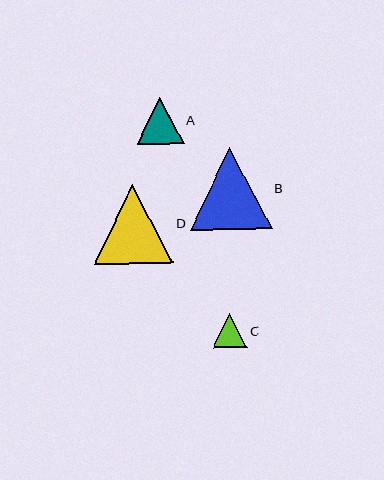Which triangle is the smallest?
Triangle C is the smallest with a size of approximately 34 pixels.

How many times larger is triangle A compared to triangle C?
Triangle A is approximately 1.4 times the size of triangle C.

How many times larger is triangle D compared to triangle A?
Triangle D is approximately 1.7 times the size of triangle A.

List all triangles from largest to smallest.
From largest to smallest: B, D, A, C.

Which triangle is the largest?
Triangle B is the largest with a size of approximately 82 pixels.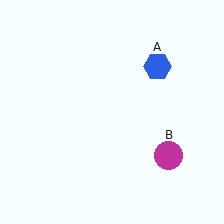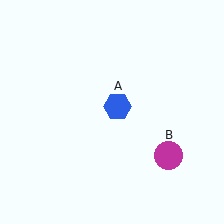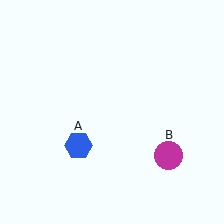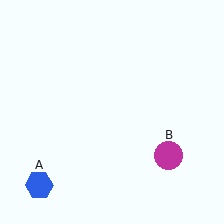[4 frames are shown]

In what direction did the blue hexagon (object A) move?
The blue hexagon (object A) moved down and to the left.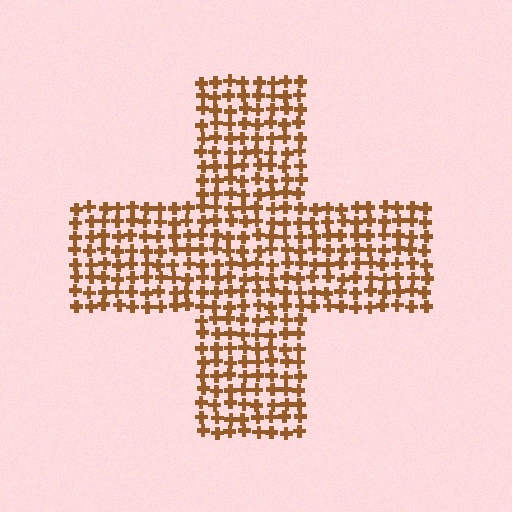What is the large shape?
The large shape is a cross.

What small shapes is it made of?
It is made of small crosses.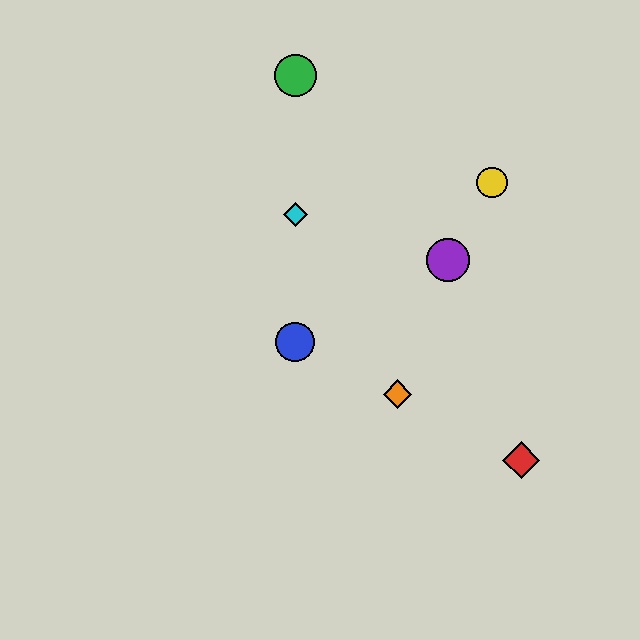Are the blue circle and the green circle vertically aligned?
Yes, both are at x≈295.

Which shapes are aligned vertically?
The blue circle, the green circle, the cyan diamond are aligned vertically.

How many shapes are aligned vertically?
3 shapes (the blue circle, the green circle, the cyan diamond) are aligned vertically.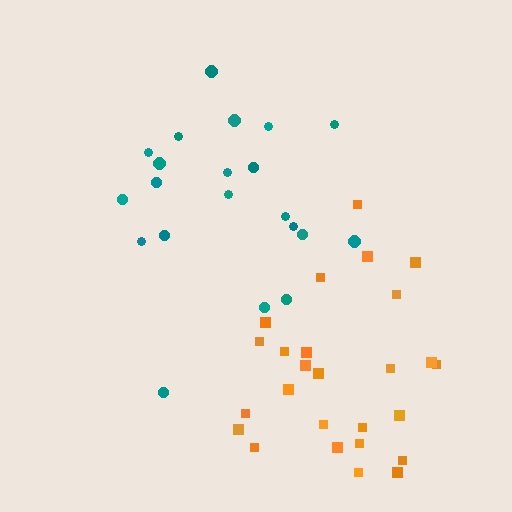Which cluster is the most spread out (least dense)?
Teal.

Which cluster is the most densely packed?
Orange.